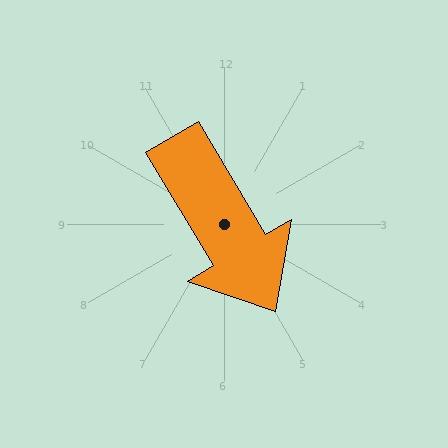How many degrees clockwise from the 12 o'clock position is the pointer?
Approximately 149 degrees.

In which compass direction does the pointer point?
Southeast.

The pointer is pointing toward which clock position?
Roughly 5 o'clock.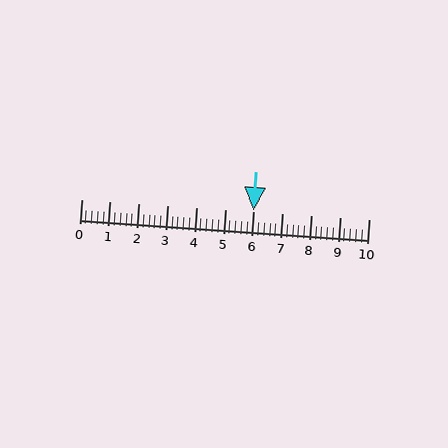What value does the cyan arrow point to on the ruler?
The cyan arrow points to approximately 6.0.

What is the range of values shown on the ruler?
The ruler shows values from 0 to 10.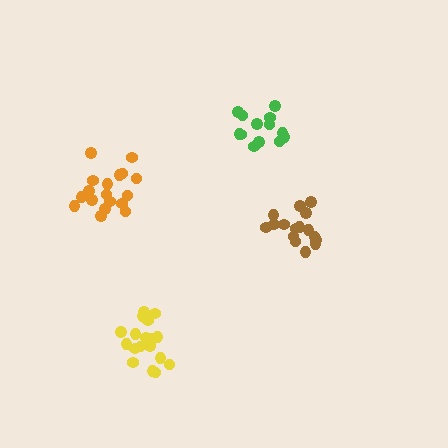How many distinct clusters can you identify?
There are 4 distinct clusters.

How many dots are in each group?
Group 1: 13 dots, Group 2: 16 dots, Group 3: 18 dots, Group 4: 18 dots (65 total).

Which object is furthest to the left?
The orange cluster is leftmost.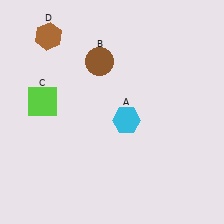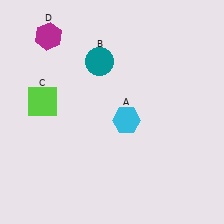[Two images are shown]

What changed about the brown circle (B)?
In Image 1, B is brown. In Image 2, it changed to teal.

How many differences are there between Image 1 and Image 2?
There are 2 differences between the two images.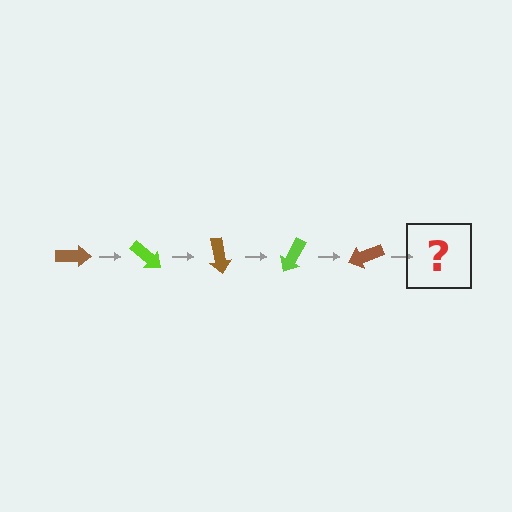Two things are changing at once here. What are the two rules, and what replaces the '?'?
The two rules are that it rotates 40 degrees each step and the color cycles through brown and lime. The '?' should be a lime arrow, rotated 200 degrees from the start.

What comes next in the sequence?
The next element should be a lime arrow, rotated 200 degrees from the start.